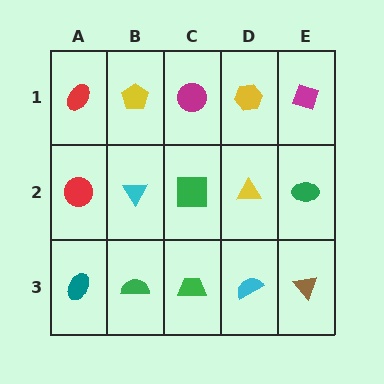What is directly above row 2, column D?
A yellow hexagon.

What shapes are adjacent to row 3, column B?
A cyan triangle (row 2, column B), a teal ellipse (row 3, column A), a green trapezoid (row 3, column C).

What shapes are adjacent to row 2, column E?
A magenta diamond (row 1, column E), a brown triangle (row 3, column E), a yellow triangle (row 2, column D).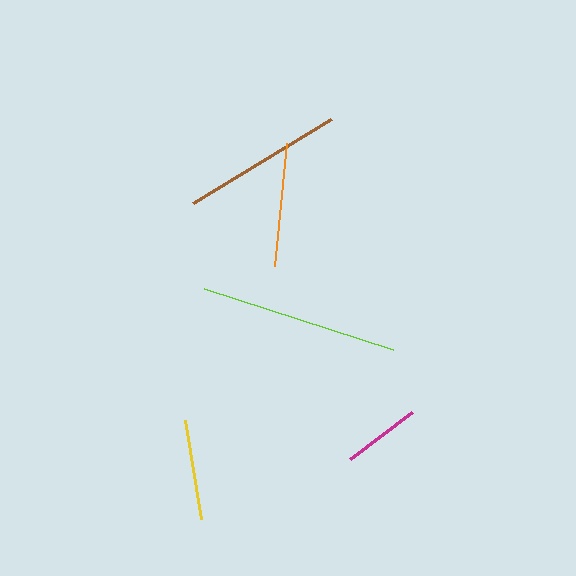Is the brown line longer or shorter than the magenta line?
The brown line is longer than the magenta line.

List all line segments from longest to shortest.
From longest to shortest: lime, brown, orange, yellow, magenta.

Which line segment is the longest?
The lime line is the longest at approximately 199 pixels.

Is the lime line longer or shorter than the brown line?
The lime line is longer than the brown line.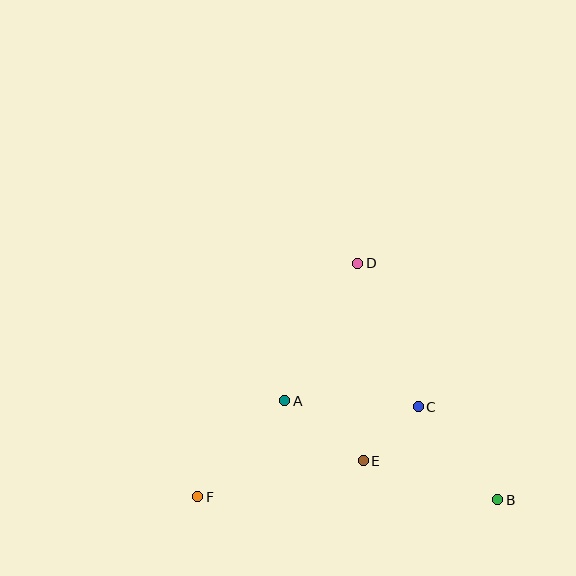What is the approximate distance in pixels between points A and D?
The distance between A and D is approximately 156 pixels.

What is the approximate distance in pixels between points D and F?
The distance between D and F is approximately 283 pixels.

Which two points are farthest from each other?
Points B and F are farthest from each other.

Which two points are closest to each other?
Points C and E are closest to each other.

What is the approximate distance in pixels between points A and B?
The distance between A and B is approximately 235 pixels.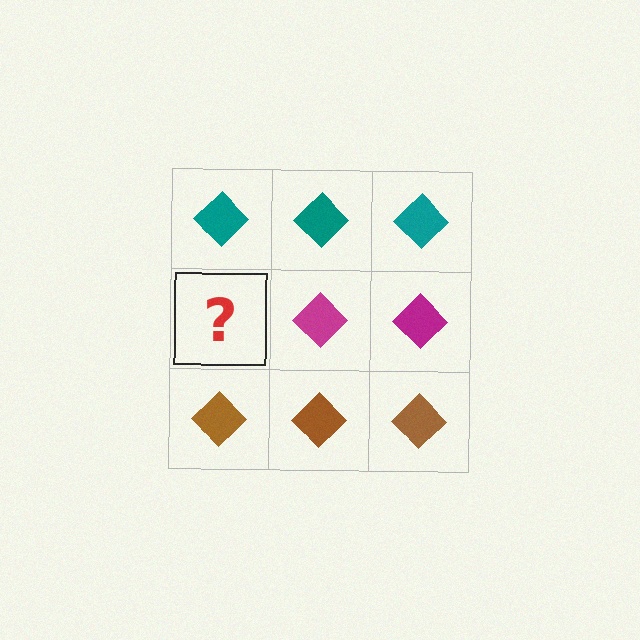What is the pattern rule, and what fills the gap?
The rule is that each row has a consistent color. The gap should be filled with a magenta diamond.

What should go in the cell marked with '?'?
The missing cell should contain a magenta diamond.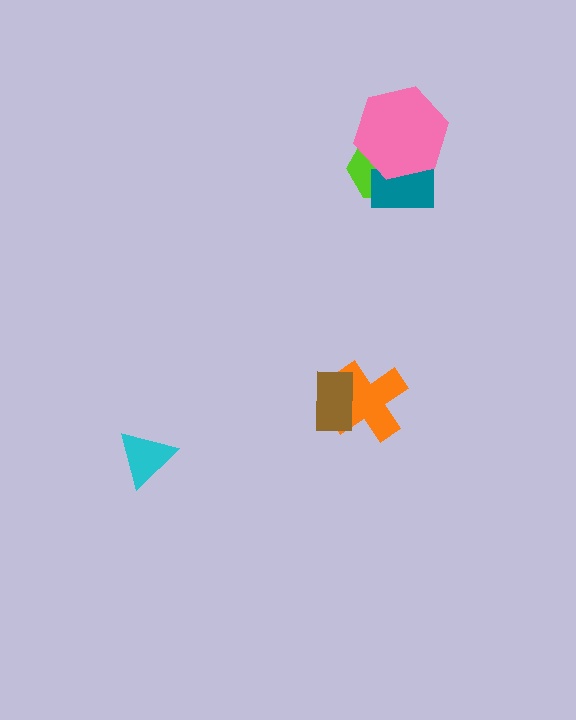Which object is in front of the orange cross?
The brown rectangle is in front of the orange cross.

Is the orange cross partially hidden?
Yes, it is partially covered by another shape.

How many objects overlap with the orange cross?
1 object overlaps with the orange cross.